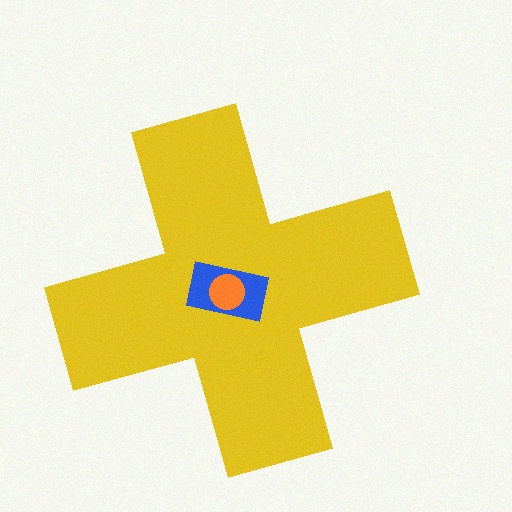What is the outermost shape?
The yellow cross.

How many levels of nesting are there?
3.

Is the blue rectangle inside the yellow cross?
Yes.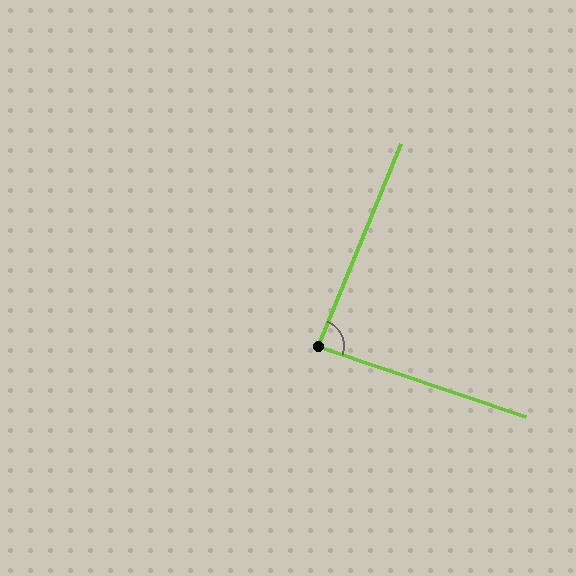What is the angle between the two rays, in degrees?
Approximately 87 degrees.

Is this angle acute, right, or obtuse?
It is approximately a right angle.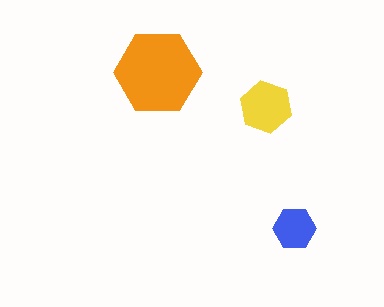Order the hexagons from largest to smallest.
the orange one, the yellow one, the blue one.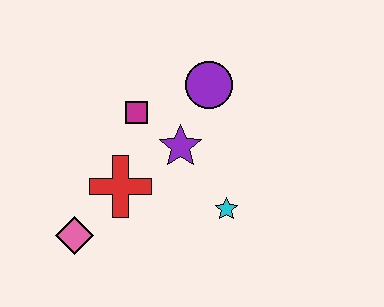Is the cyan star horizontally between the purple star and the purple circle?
No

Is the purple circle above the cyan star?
Yes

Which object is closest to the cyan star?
The purple star is closest to the cyan star.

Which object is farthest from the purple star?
The pink diamond is farthest from the purple star.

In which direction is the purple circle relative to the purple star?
The purple circle is above the purple star.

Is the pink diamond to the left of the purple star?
Yes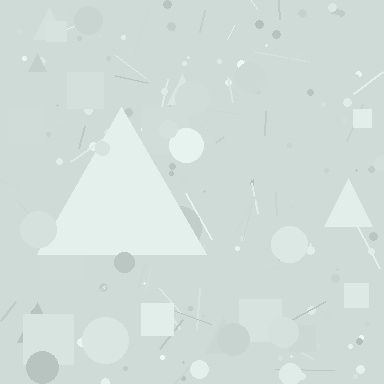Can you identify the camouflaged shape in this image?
The camouflaged shape is a triangle.